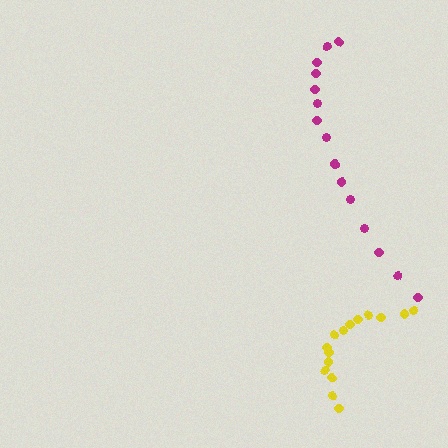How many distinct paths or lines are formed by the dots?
There are 2 distinct paths.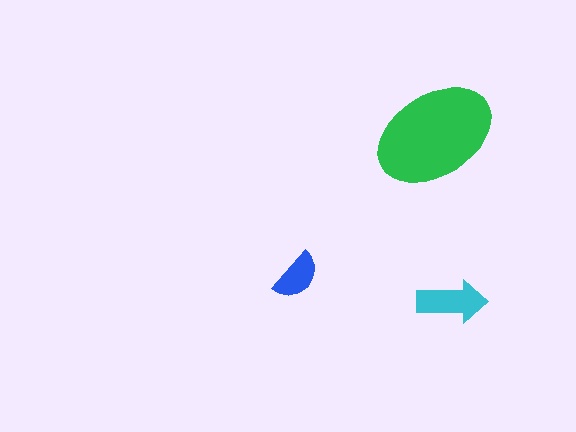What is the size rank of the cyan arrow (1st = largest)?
2nd.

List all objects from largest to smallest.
The green ellipse, the cyan arrow, the blue semicircle.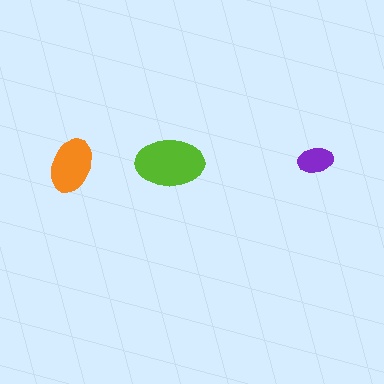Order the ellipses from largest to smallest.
the lime one, the orange one, the purple one.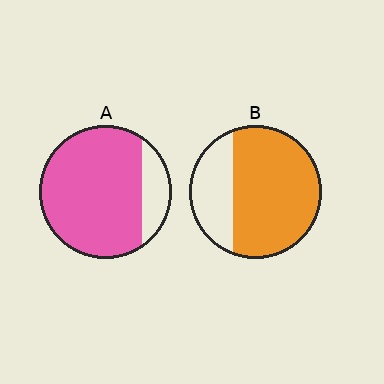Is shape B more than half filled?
Yes.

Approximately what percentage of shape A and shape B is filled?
A is approximately 85% and B is approximately 70%.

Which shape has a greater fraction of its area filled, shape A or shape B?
Shape A.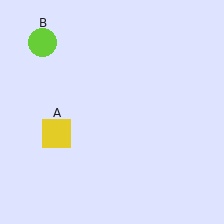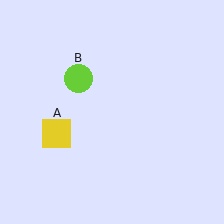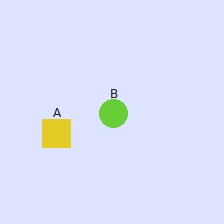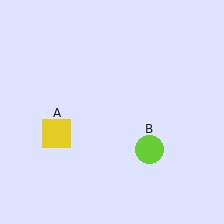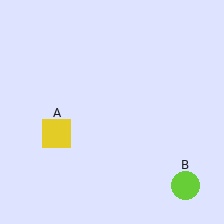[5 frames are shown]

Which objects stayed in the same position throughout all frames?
Yellow square (object A) remained stationary.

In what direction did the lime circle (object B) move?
The lime circle (object B) moved down and to the right.